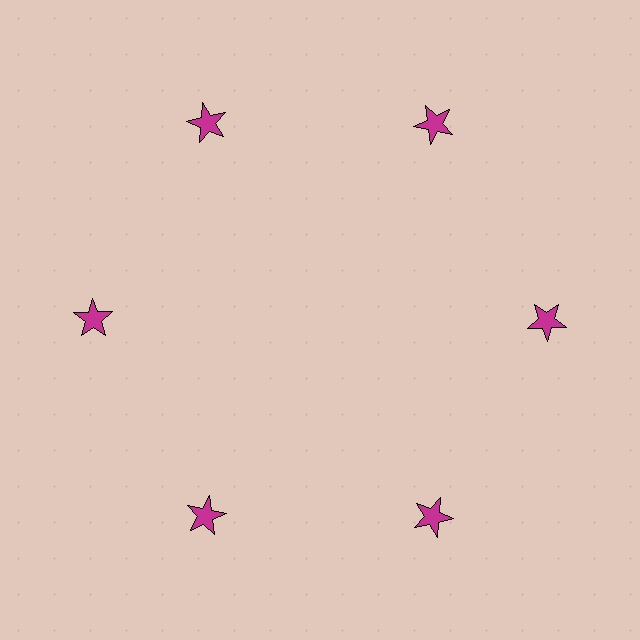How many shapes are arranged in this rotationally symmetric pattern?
There are 6 shapes, arranged in 6 groups of 1.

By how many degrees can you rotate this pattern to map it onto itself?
The pattern maps onto itself every 60 degrees of rotation.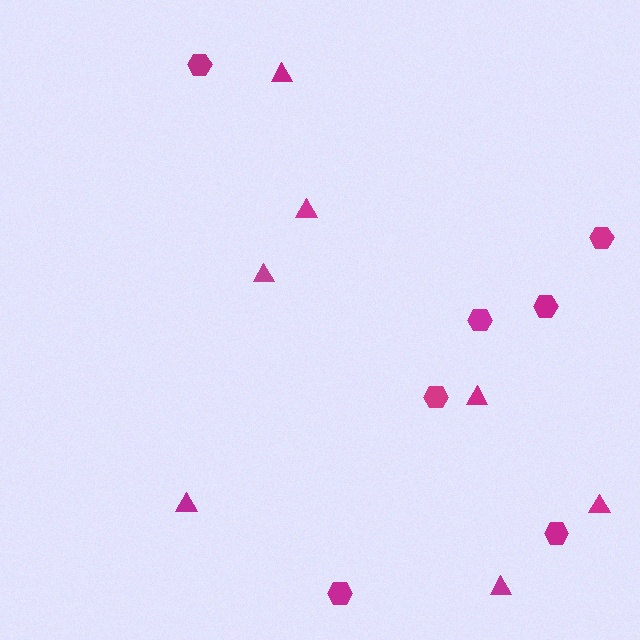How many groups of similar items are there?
There are 2 groups: one group of hexagons (7) and one group of triangles (7).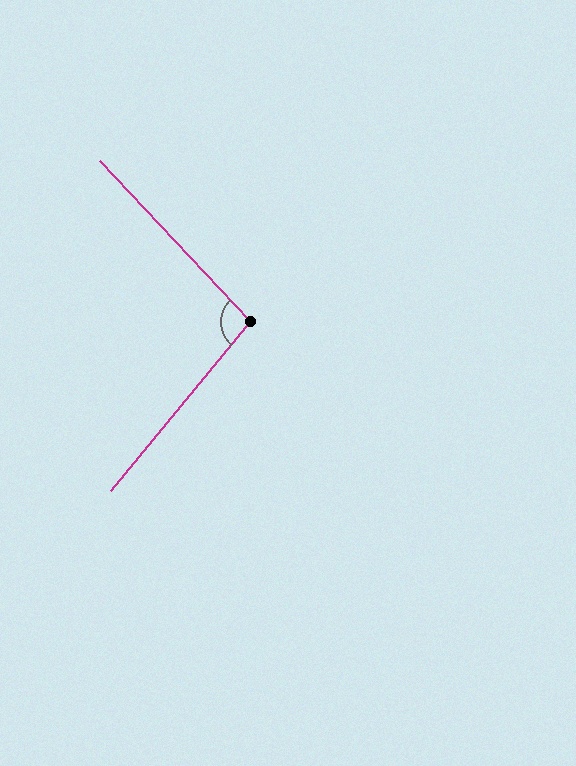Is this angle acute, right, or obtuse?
It is obtuse.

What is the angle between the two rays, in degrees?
Approximately 97 degrees.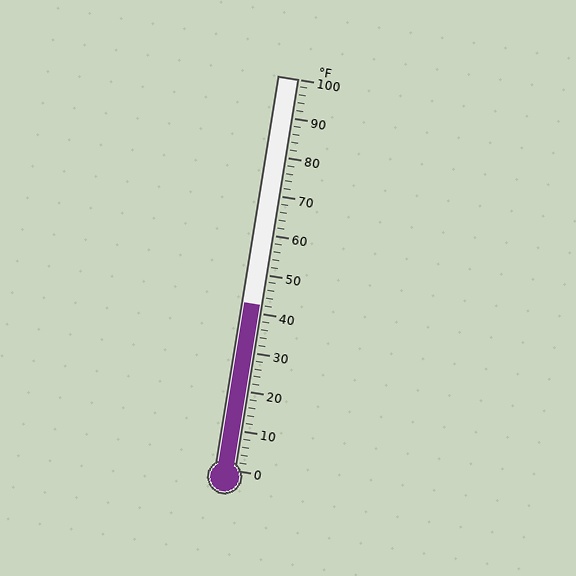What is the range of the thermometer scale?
The thermometer scale ranges from 0°F to 100°F.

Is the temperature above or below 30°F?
The temperature is above 30°F.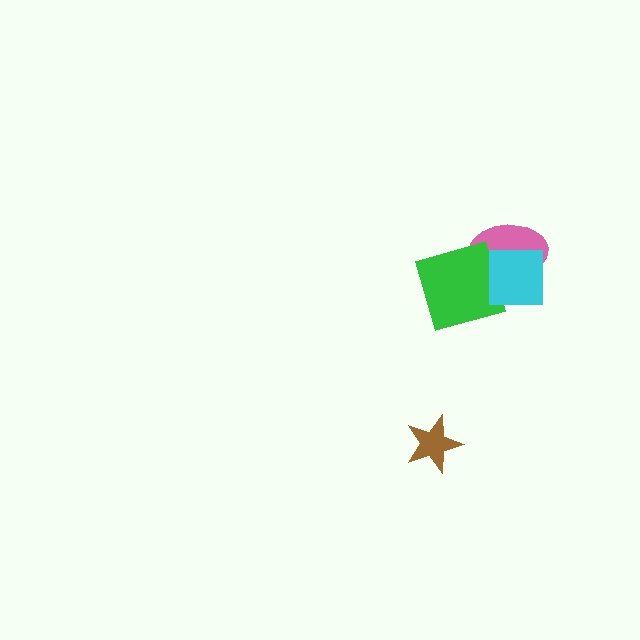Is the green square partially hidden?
Yes, it is partially covered by another shape.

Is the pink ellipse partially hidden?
Yes, it is partially covered by another shape.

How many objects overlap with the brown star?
0 objects overlap with the brown star.